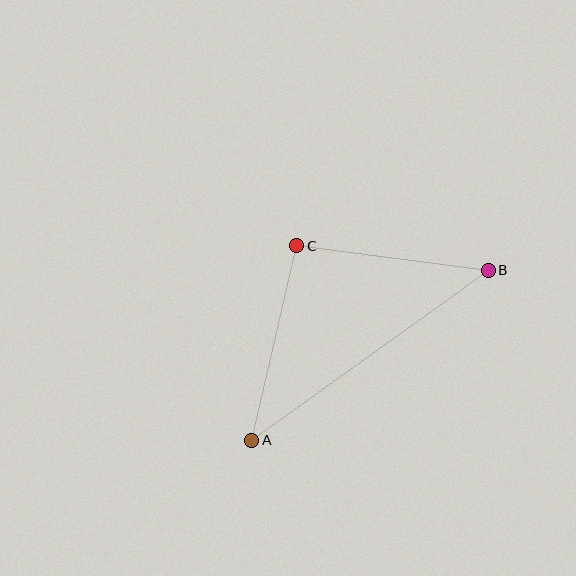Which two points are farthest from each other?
Points A and B are farthest from each other.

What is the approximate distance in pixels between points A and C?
The distance between A and C is approximately 200 pixels.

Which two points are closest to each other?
Points B and C are closest to each other.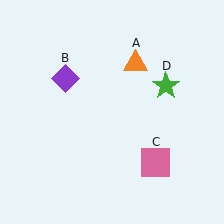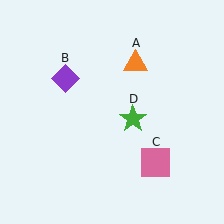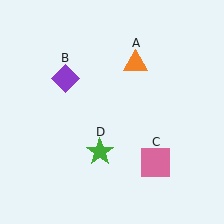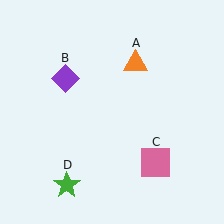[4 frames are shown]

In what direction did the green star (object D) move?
The green star (object D) moved down and to the left.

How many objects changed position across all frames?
1 object changed position: green star (object D).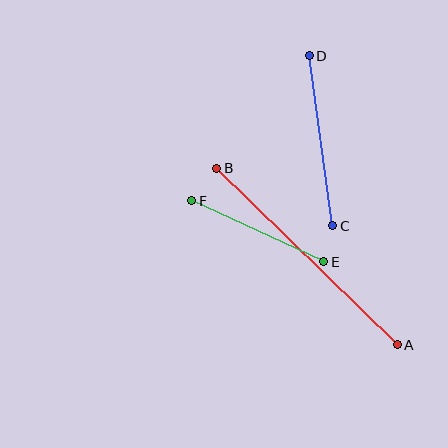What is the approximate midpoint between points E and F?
The midpoint is at approximately (258, 231) pixels.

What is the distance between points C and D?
The distance is approximately 172 pixels.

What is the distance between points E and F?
The distance is approximately 145 pixels.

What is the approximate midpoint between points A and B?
The midpoint is at approximately (307, 257) pixels.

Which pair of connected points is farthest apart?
Points A and B are farthest apart.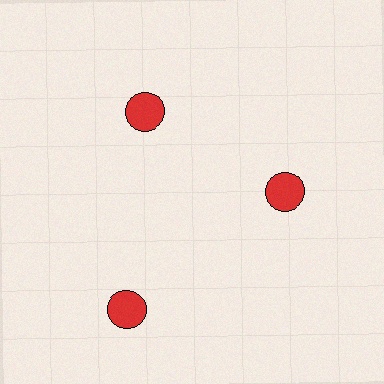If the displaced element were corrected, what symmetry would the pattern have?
It would have 3-fold rotational symmetry — the pattern would map onto itself every 120 degrees.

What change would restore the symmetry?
The symmetry would be restored by moving it inward, back onto the ring so that all 3 circles sit at equal angles and equal distance from the center.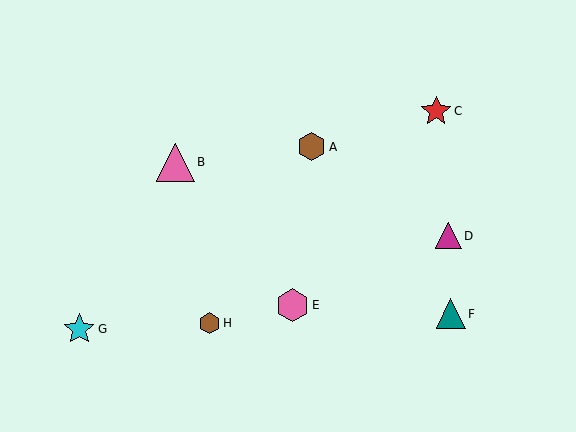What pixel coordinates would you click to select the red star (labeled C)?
Click at (436, 111) to select the red star C.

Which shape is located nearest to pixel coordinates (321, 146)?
The brown hexagon (labeled A) at (312, 147) is nearest to that location.